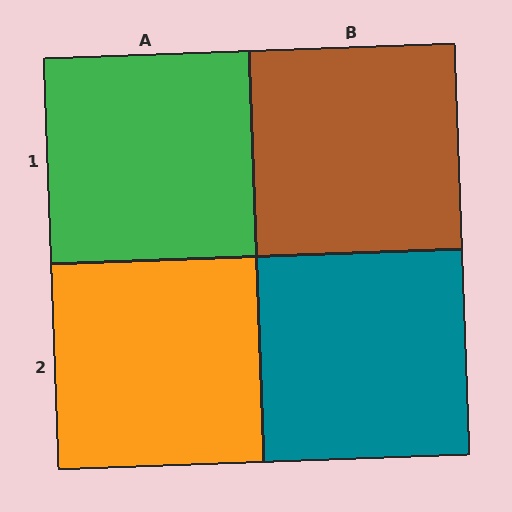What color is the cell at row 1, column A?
Green.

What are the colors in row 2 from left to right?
Orange, teal.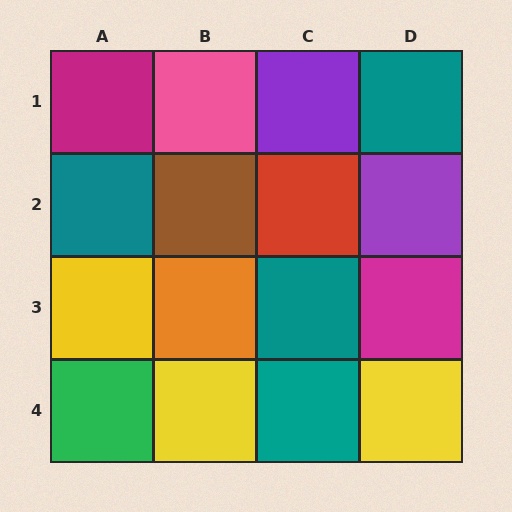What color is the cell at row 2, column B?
Brown.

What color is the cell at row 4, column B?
Yellow.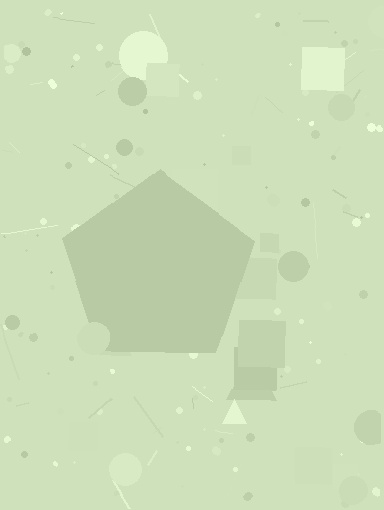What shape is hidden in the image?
A pentagon is hidden in the image.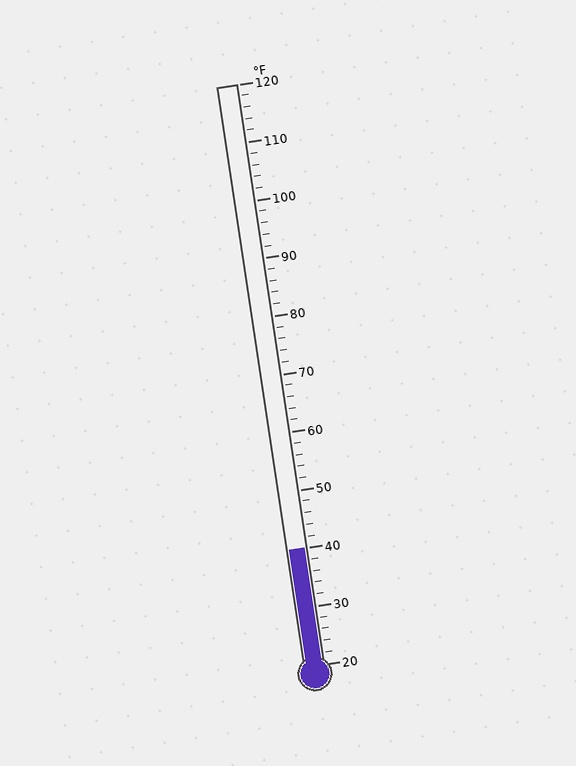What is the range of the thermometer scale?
The thermometer scale ranges from 20°F to 120°F.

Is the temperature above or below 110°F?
The temperature is below 110°F.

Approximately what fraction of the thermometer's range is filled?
The thermometer is filled to approximately 20% of its range.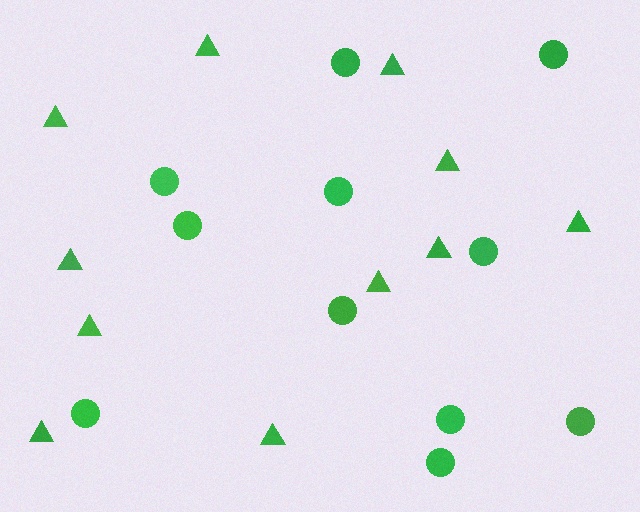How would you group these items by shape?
There are 2 groups: one group of circles (11) and one group of triangles (11).